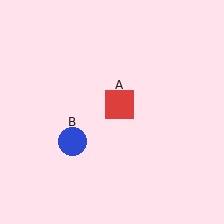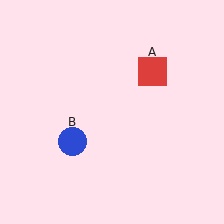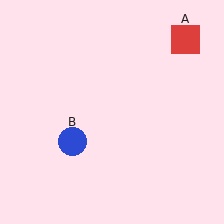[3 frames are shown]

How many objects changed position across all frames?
1 object changed position: red square (object A).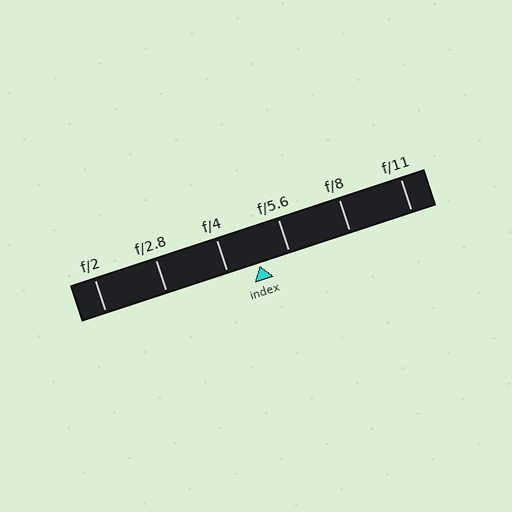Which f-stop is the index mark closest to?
The index mark is closest to f/5.6.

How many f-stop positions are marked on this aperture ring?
There are 6 f-stop positions marked.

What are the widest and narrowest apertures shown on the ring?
The widest aperture shown is f/2 and the narrowest is f/11.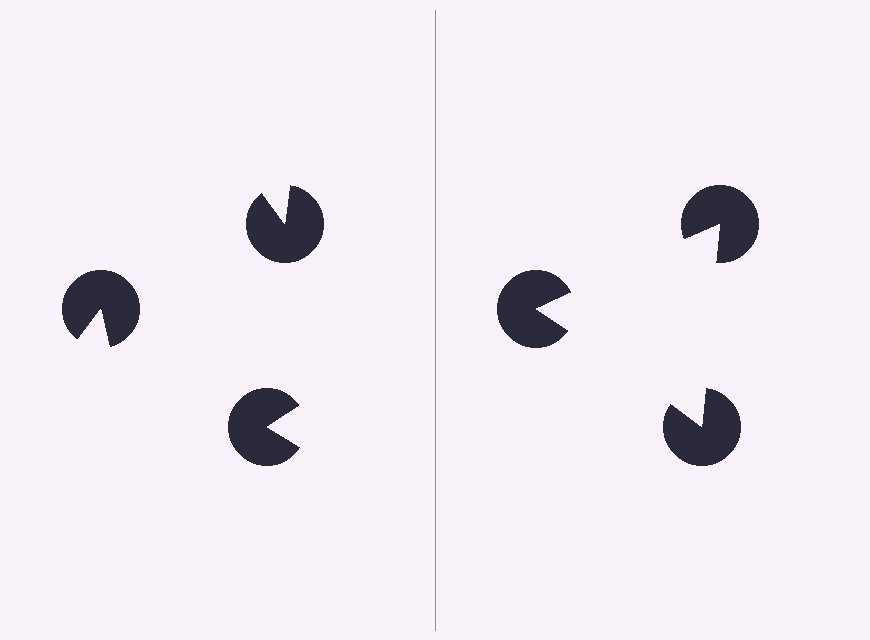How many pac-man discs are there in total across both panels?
6 — 3 on each side.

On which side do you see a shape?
An illusory triangle appears on the right side. On the left side the wedge cuts are rotated, so no coherent shape forms.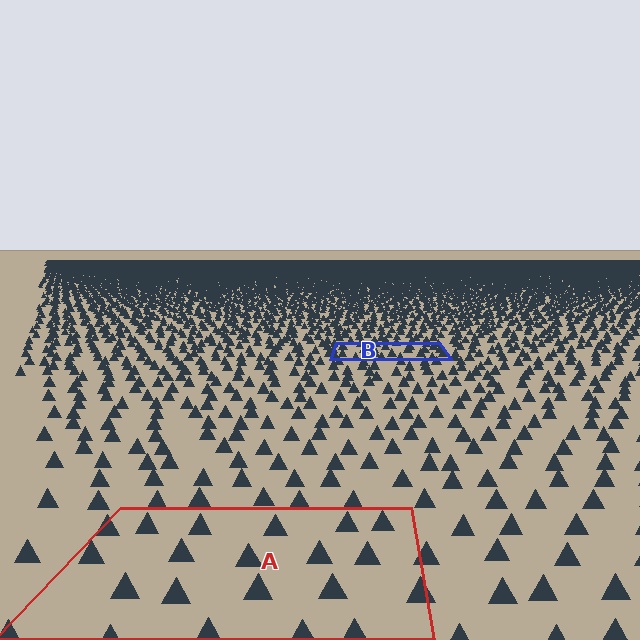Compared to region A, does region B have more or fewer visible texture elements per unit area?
Region B has more texture elements per unit area — they are packed more densely because it is farther away.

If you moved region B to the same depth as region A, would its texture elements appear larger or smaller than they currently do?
They would appear larger. At a closer depth, the same texture elements are projected at a bigger on-screen size.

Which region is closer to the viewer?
Region A is closer. The texture elements there are larger and more spread out.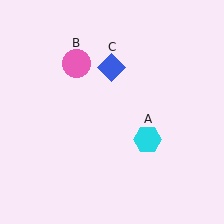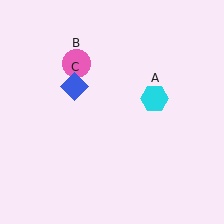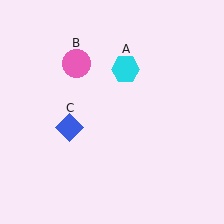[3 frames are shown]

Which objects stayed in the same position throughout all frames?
Pink circle (object B) remained stationary.